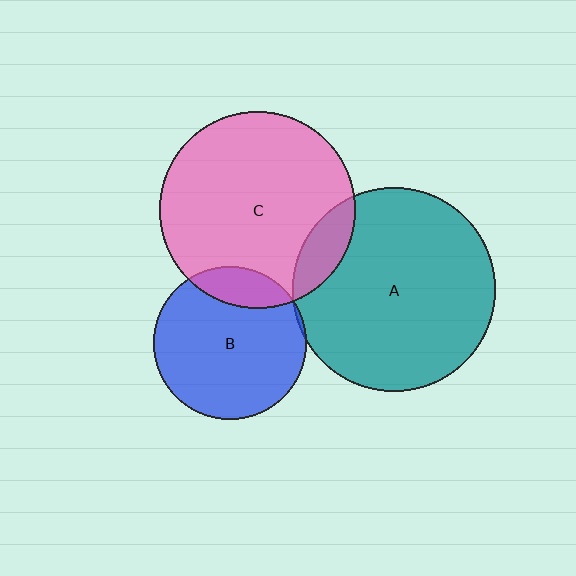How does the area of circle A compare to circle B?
Approximately 1.8 times.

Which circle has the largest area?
Circle A (teal).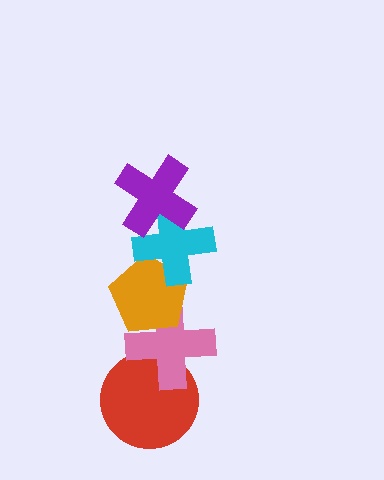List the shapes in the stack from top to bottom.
From top to bottom: the purple cross, the cyan cross, the orange pentagon, the pink cross, the red circle.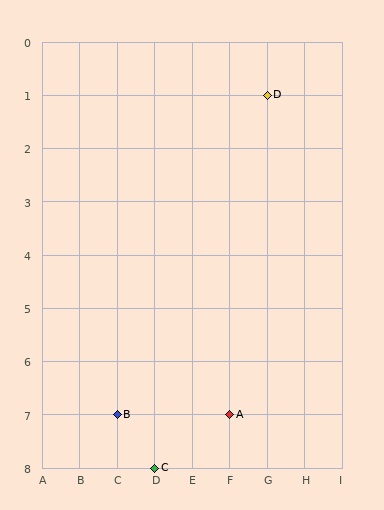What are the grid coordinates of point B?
Point B is at grid coordinates (C, 7).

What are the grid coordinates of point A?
Point A is at grid coordinates (F, 7).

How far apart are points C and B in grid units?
Points C and B are 1 column and 1 row apart (about 1.4 grid units diagonally).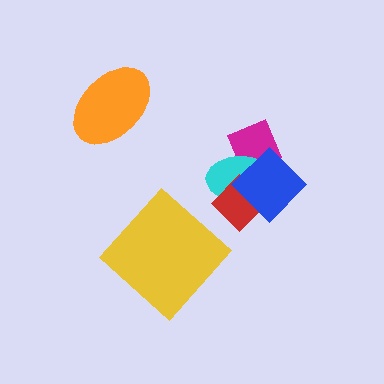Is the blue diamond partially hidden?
No, no other shape covers it.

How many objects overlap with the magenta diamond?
2 objects overlap with the magenta diamond.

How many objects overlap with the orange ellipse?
0 objects overlap with the orange ellipse.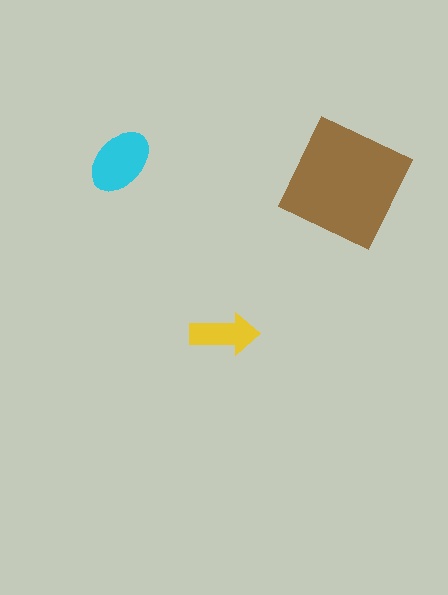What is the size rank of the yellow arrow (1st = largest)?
3rd.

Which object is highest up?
The cyan ellipse is topmost.